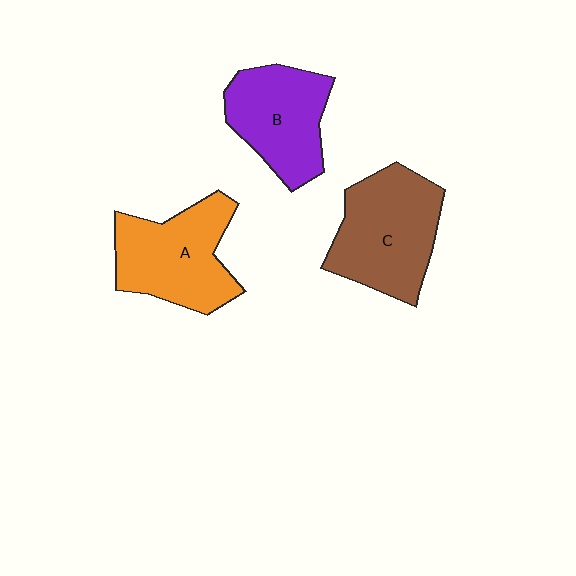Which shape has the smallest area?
Shape B (purple).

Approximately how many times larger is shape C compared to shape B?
Approximately 1.2 times.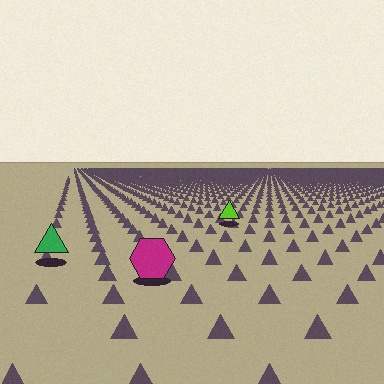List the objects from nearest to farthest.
From nearest to farthest: the magenta hexagon, the green triangle, the lime triangle.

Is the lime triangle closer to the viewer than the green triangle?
No. The green triangle is closer — you can tell from the texture gradient: the ground texture is coarser near it.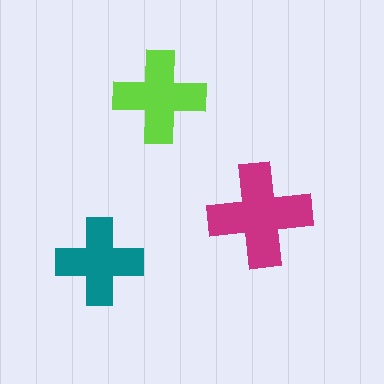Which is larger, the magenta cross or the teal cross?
The magenta one.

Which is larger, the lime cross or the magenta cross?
The magenta one.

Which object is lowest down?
The teal cross is bottommost.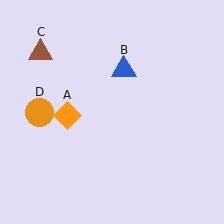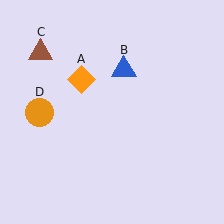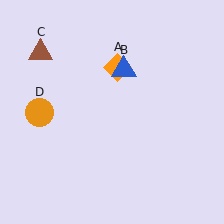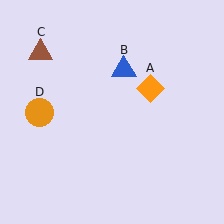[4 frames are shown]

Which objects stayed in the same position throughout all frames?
Blue triangle (object B) and brown triangle (object C) and orange circle (object D) remained stationary.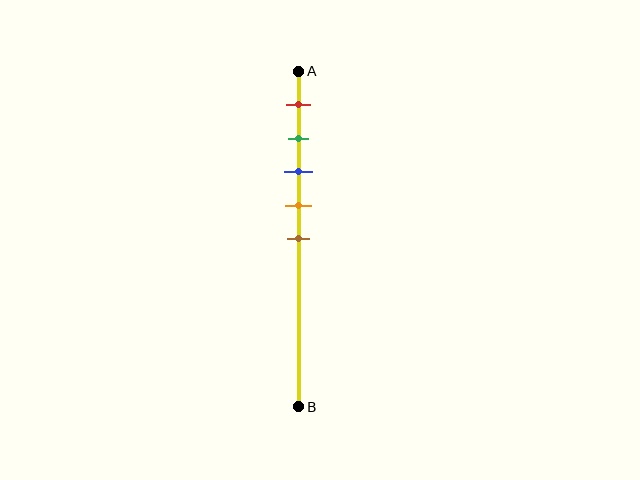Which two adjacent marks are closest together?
The green and blue marks are the closest adjacent pair.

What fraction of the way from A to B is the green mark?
The green mark is approximately 20% (0.2) of the way from A to B.